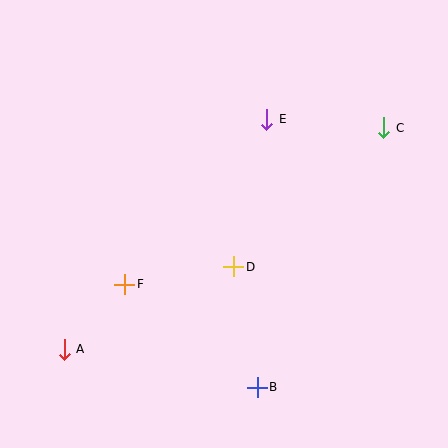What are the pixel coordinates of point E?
Point E is at (267, 120).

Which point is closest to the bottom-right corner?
Point B is closest to the bottom-right corner.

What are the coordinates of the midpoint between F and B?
The midpoint between F and B is at (191, 336).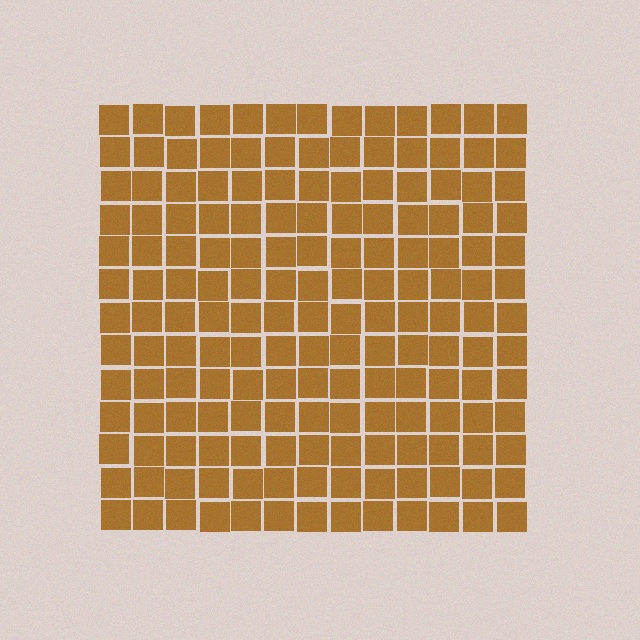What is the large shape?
The large shape is a square.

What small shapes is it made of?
It is made of small squares.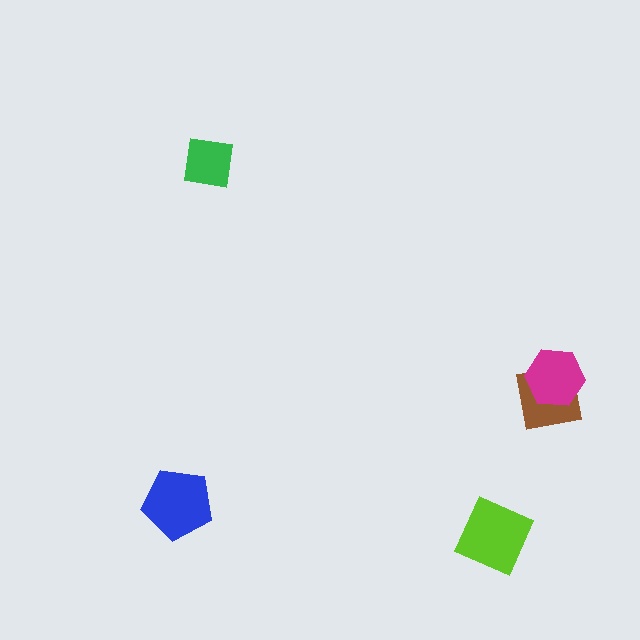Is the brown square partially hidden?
Yes, it is partially covered by another shape.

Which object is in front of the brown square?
The magenta hexagon is in front of the brown square.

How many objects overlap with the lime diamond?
0 objects overlap with the lime diamond.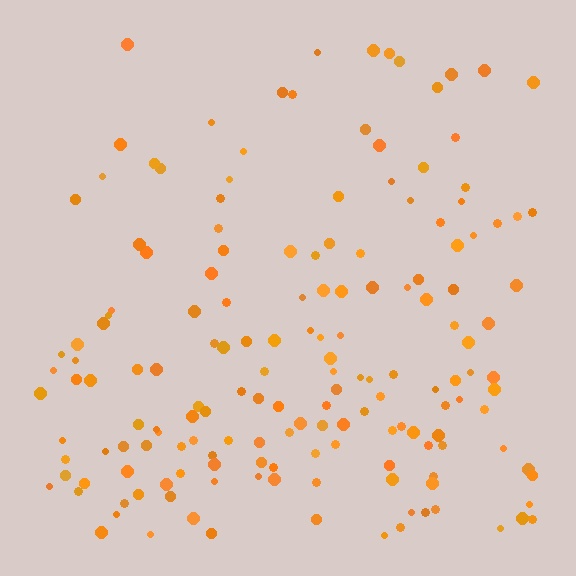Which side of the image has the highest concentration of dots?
The bottom.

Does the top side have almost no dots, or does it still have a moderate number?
Still a moderate number, just noticeably fewer than the bottom.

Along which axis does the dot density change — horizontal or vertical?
Vertical.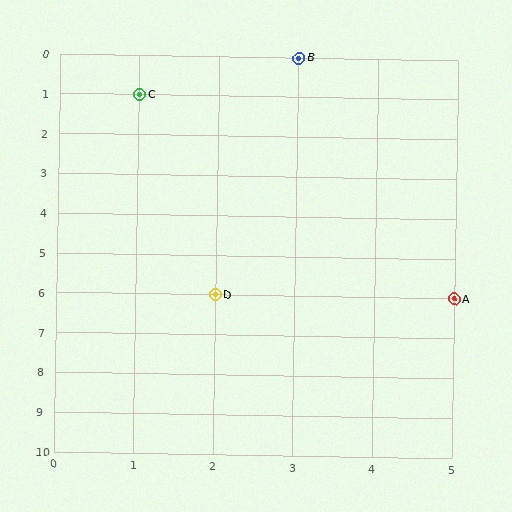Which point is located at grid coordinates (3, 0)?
Point B is at (3, 0).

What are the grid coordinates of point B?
Point B is at grid coordinates (3, 0).